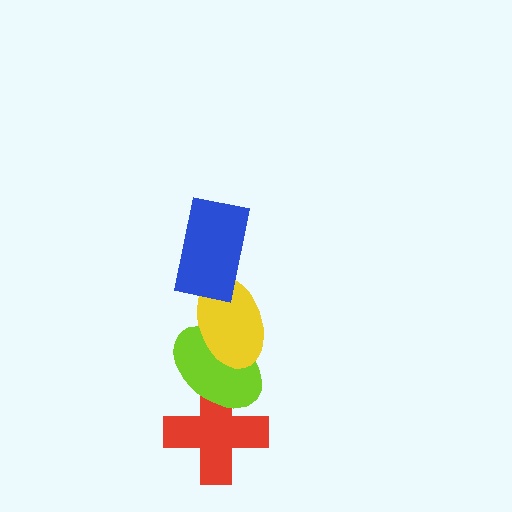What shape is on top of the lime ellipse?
The yellow ellipse is on top of the lime ellipse.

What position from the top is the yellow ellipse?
The yellow ellipse is 2nd from the top.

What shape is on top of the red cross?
The lime ellipse is on top of the red cross.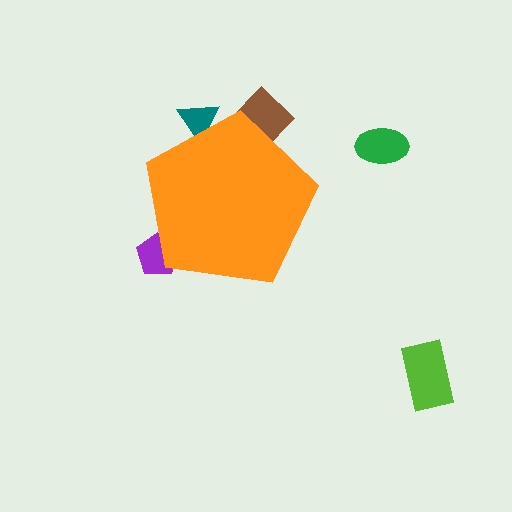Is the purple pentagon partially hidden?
Yes, the purple pentagon is partially hidden behind the orange pentagon.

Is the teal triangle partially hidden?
Yes, the teal triangle is partially hidden behind the orange pentagon.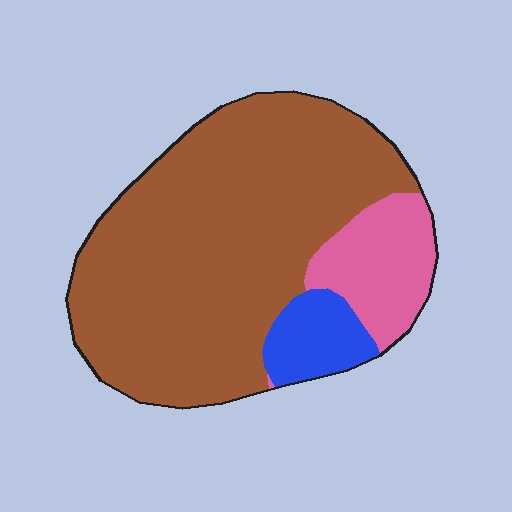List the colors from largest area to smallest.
From largest to smallest: brown, pink, blue.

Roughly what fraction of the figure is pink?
Pink takes up about one sixth (1/6) of the figure.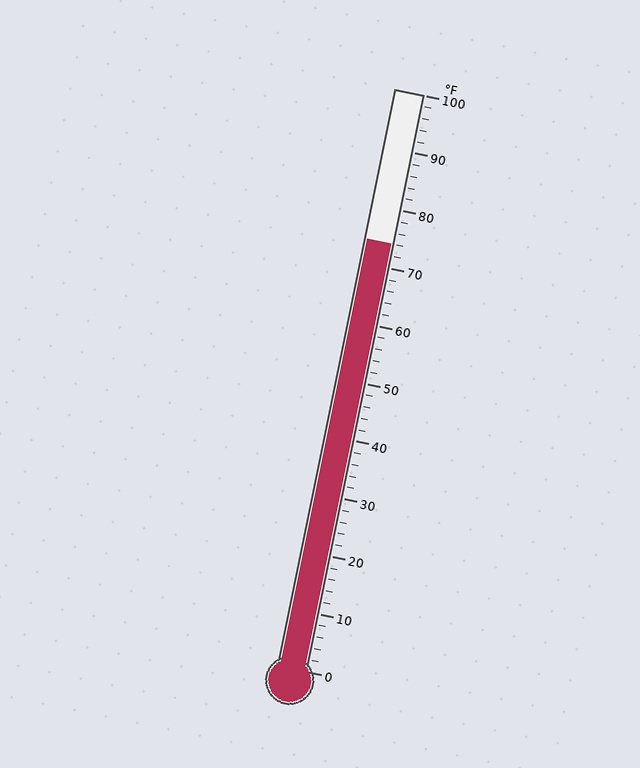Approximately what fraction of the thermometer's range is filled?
The thermometer is filled to approximately 75% of its range.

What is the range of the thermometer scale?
The thermometer scale ranges from 0°F to 100°F.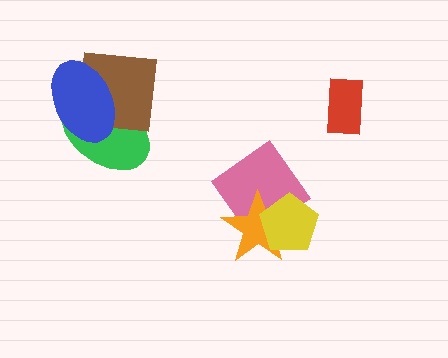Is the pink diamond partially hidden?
Yes, it is partially covered by another shape.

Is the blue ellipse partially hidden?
No, no other shape covers it.